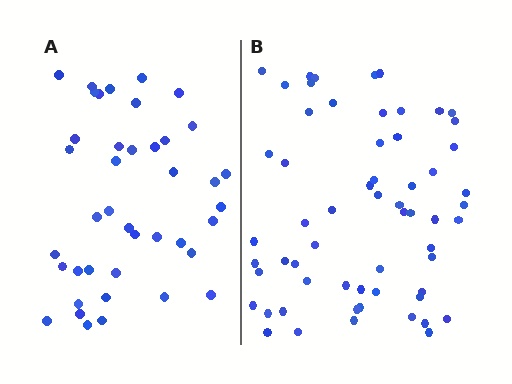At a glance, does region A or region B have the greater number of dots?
Region B (the right region) has more dots.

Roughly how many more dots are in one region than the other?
Region B has approximately 20 more dots than region A.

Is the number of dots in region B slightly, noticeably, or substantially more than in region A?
Region B has substantially more. The ratio is roughly 1.5 to 1.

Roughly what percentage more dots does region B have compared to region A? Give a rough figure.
About 45% more.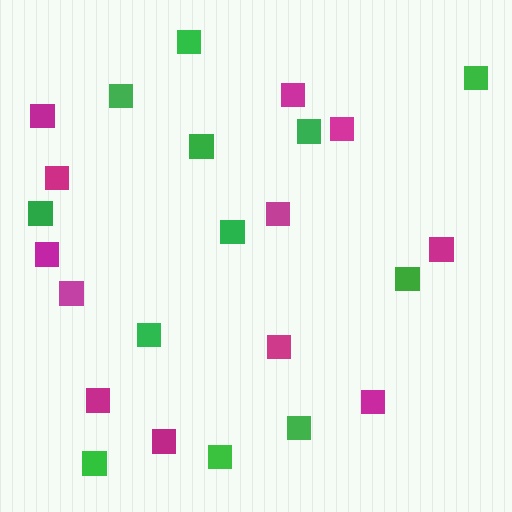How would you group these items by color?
There are 2 groups: one group of magenta squares (12) and one group of green squares (12).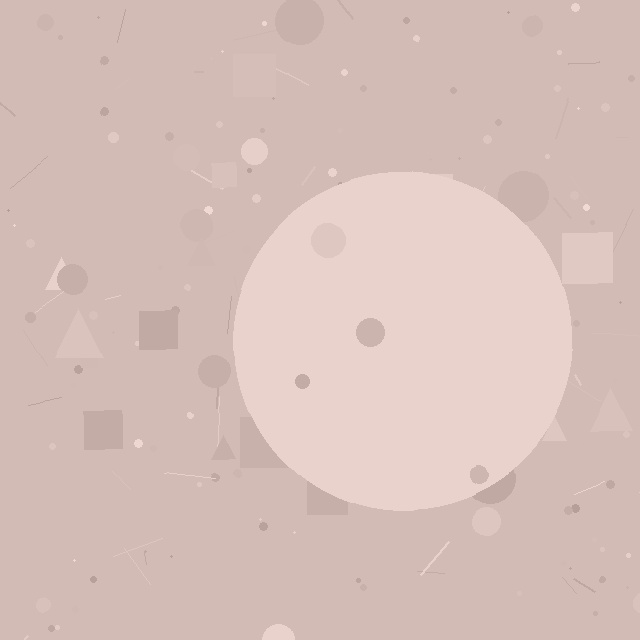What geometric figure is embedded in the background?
A circle is embedded in the background.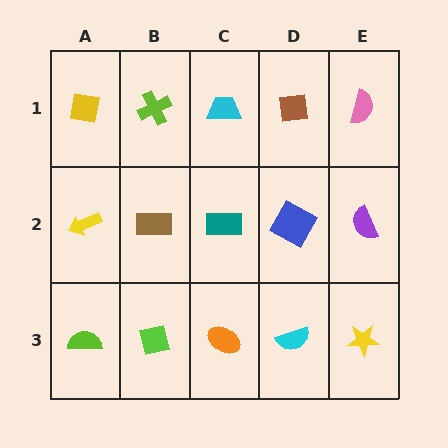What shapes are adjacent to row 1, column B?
A brown rectangle (row 2, column B), a yellow square (row 1, column A), a cyan trapezoid (row 1, column C).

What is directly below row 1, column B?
A brown rectangle.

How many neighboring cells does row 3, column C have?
3.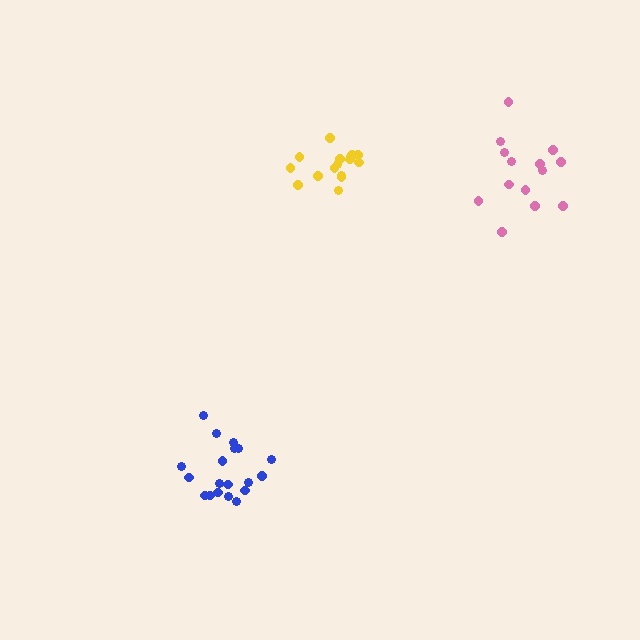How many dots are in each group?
Group 1: 19 dots, Group 2: 16 dots, Group 3: 14 dots (49 total).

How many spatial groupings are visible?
There are 3 spatial groupings.